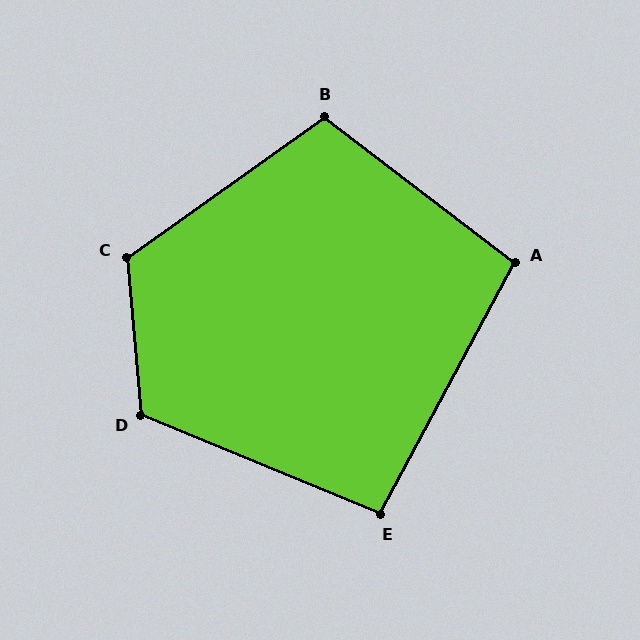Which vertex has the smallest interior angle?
E, at approximately 96 degrees.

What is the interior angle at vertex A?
Approximately 99 degrees (obtuse).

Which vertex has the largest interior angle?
C, at approximately 120 degrees.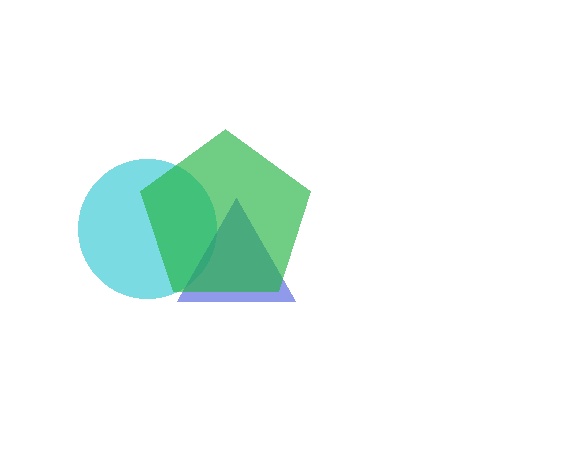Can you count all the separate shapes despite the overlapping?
Yes, there are 3 separate shapes.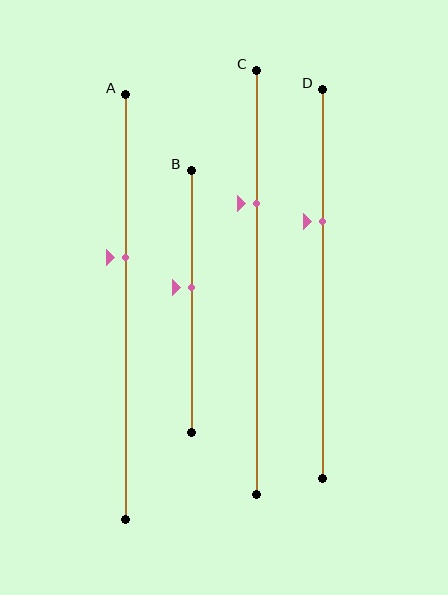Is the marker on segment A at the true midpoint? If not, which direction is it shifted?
No, the marker on segment A is shifted upward by about 12% of the segment length.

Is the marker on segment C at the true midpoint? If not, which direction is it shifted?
No, the marker on segment C is shifted upward by about 19% of the segment length.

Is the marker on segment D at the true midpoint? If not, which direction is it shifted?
No, the marker on segment D is shifted upward by about 16% of the segment length.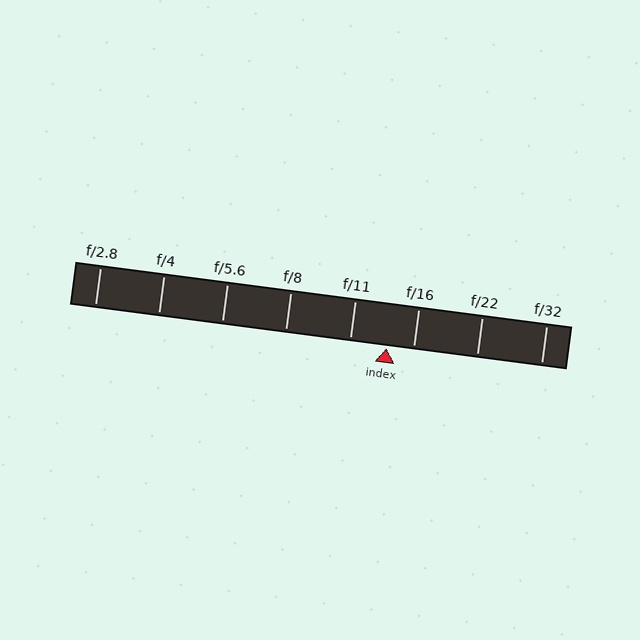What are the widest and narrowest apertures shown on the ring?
The widest aperture shown is f/2.8 and the narrowest is f/32.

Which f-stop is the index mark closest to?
The index mark is closest to f/16.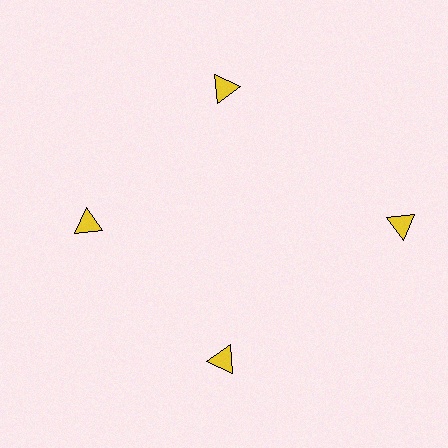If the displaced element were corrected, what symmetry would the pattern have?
It would have 4-fold rotational symmetry — the pattern would map onto itself every 90 degrees.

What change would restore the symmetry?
The symmetry would be restored by moving it inward, back onto the ring so that all 4 triangles sit at equal angles and equal distance from the center.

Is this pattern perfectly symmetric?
No. The 4 yellow triangles are arranged in a ring, but one element near the 3 o'clock position is pushed outward from the center, breaking the 4-fold rotational symmetry.